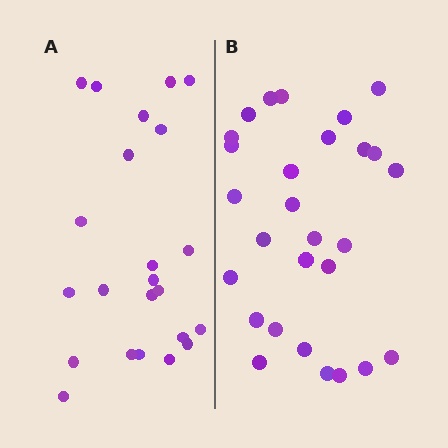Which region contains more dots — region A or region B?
Region B (the right region) has more dots.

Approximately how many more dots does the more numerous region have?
Region B has about 5 more dots than region A.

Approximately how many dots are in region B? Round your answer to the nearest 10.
About 30 dots. (The exact count is 28, which rounds to 30.)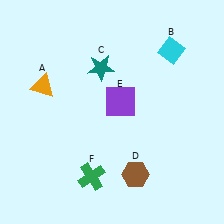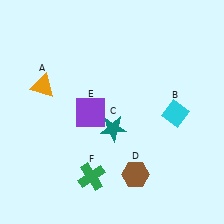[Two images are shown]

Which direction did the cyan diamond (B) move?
The cyan diamond (B) moved down.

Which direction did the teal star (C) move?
The teal star (C) moved down.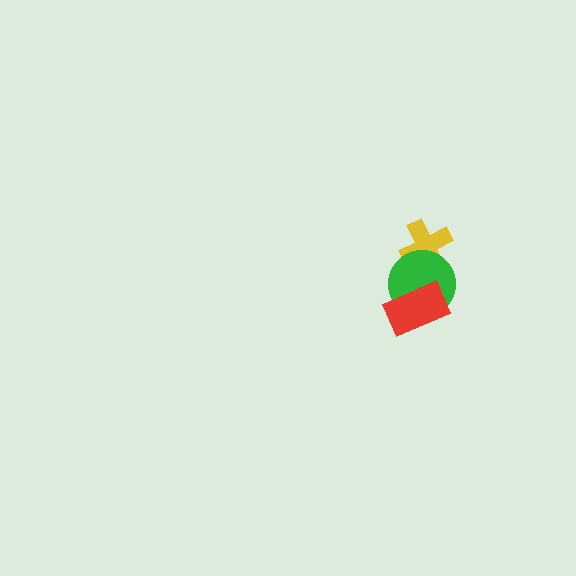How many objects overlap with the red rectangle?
1 object overlaps with the red rectangle.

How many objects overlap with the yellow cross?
1 object overlaps with the yellow cross.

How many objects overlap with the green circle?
2 objects overlap with the green circle.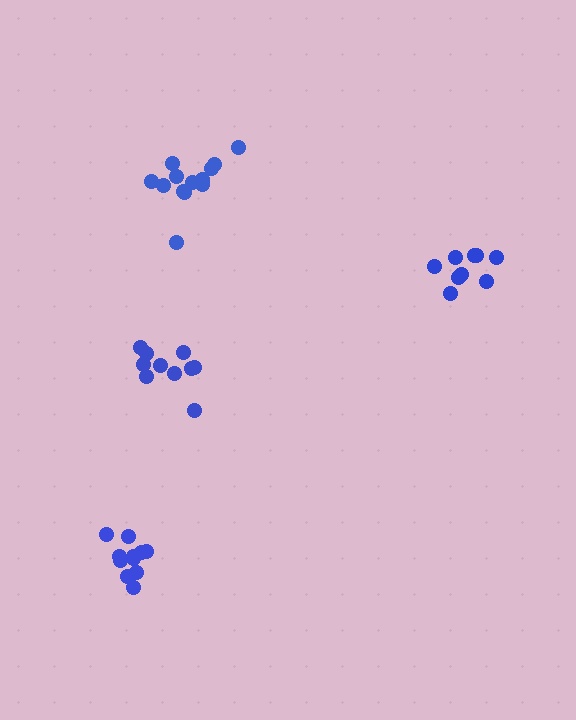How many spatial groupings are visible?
There are 4 spatial groupings.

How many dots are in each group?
Group 1: 9 dots, Group 2: 10 dots, Group 3: 11 dots, Group 4: 13 dots (43 total).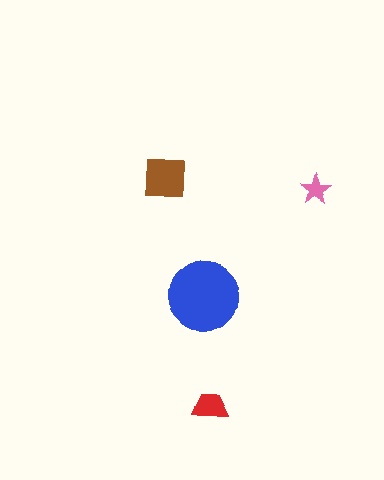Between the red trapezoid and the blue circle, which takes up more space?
The blue circle.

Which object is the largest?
The blue circle.